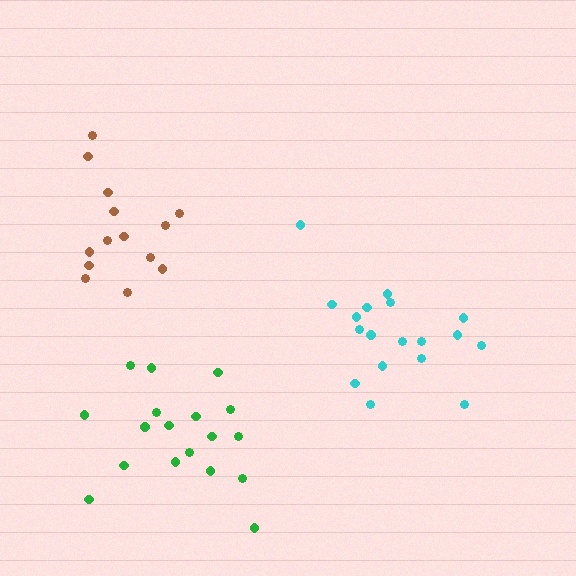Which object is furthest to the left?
The brown cluster is leftmost.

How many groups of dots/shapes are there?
There are 3 groups.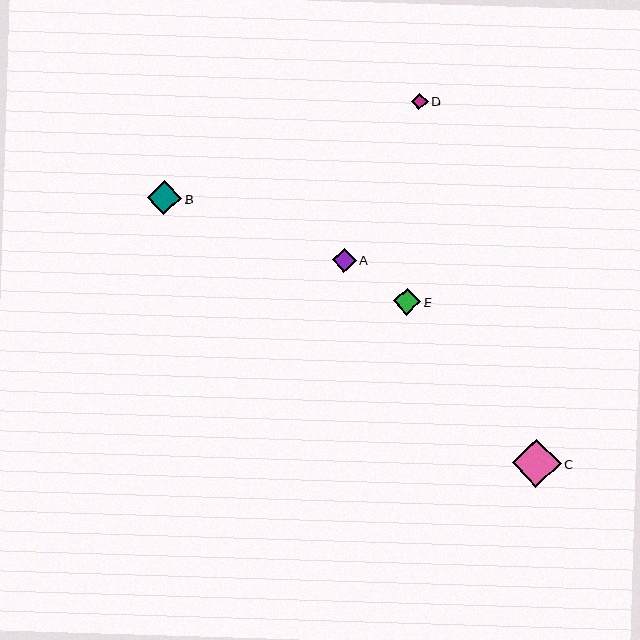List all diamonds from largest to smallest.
From largest to smallest: C, B, E, A, D.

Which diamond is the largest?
Diamond C is the largest with a size of approximately 48 pixels.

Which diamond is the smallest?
Diamond D is the smallest with a size of approximately 16 pixels.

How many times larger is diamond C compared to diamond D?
Diamond C is approximately 3.0 times the size of diamond D.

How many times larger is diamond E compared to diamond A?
Diamond E is approximately 1.2 times the size of diamond A.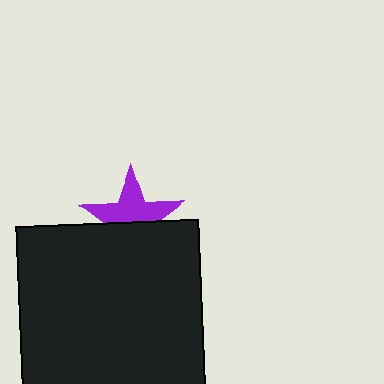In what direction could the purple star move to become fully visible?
The purple star could move up. That would shift it out from behind the black rectangle entirely.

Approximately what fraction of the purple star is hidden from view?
Roughly 42% of the purple star is hidden behind the black rectangle.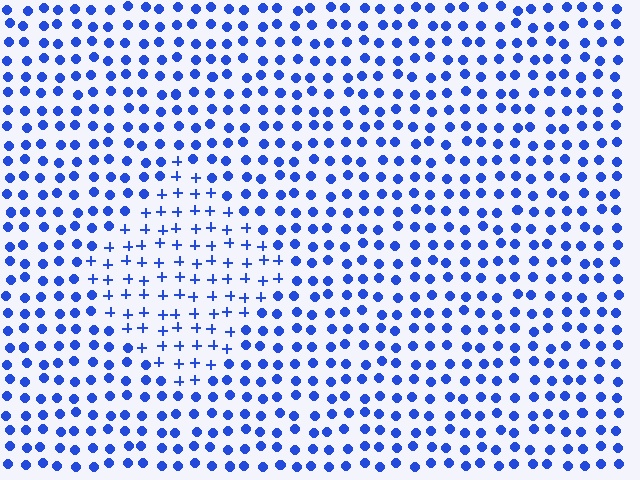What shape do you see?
I see a diamond.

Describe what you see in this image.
The image is filled with small blue elements arranged in a uniform grid. A diamond-shaped region contains plus signs, while the surrounding area contains circles. The boundary is defined purely by the change in element shape.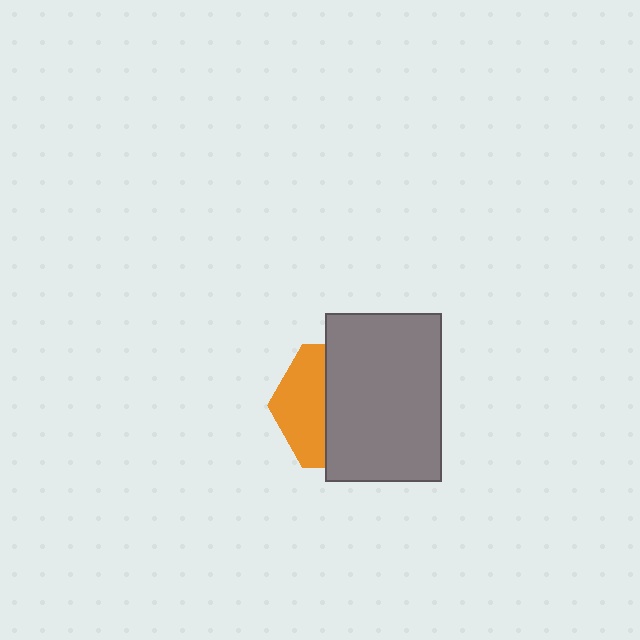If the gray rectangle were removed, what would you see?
You would see the complete orange hexagon.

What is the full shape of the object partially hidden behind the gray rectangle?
The partially hidden object is an orange hexagon.